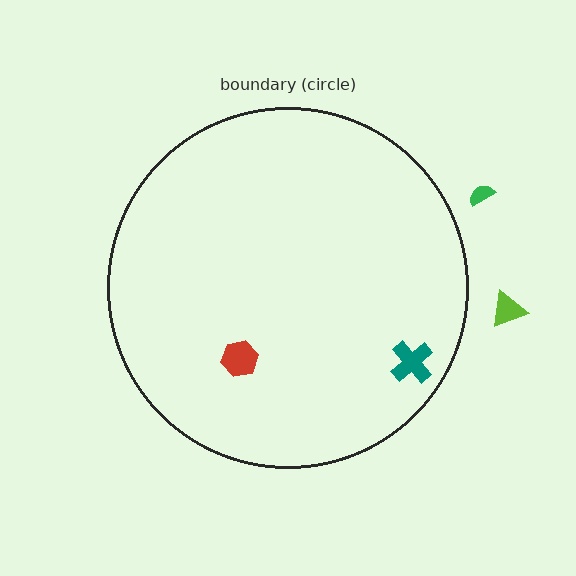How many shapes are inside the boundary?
2 inside, 2 outside.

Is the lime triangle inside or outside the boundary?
Outside.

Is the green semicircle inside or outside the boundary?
Outside.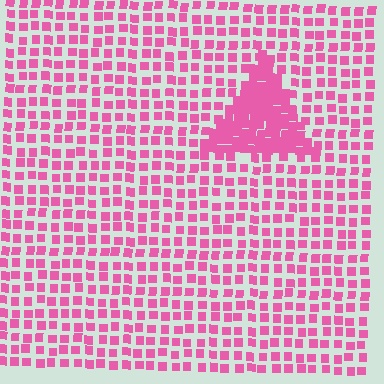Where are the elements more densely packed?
The elements are more densely packed inside the triangle boundary.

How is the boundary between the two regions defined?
The boundary is defined by a change in element density (approximately 2.4x ratio). All elements are the same color, size, and shape.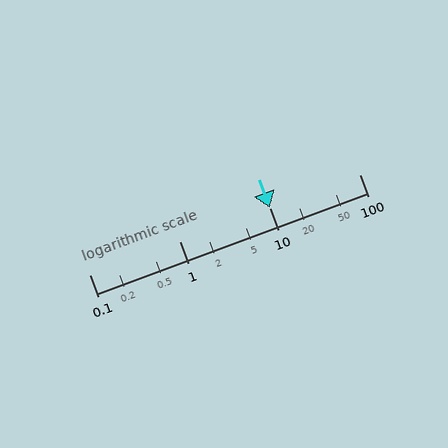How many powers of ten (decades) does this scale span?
The scale spans 3 decades, from 0.1 to 100.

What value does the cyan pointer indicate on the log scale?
The pointer indicates approximately 10.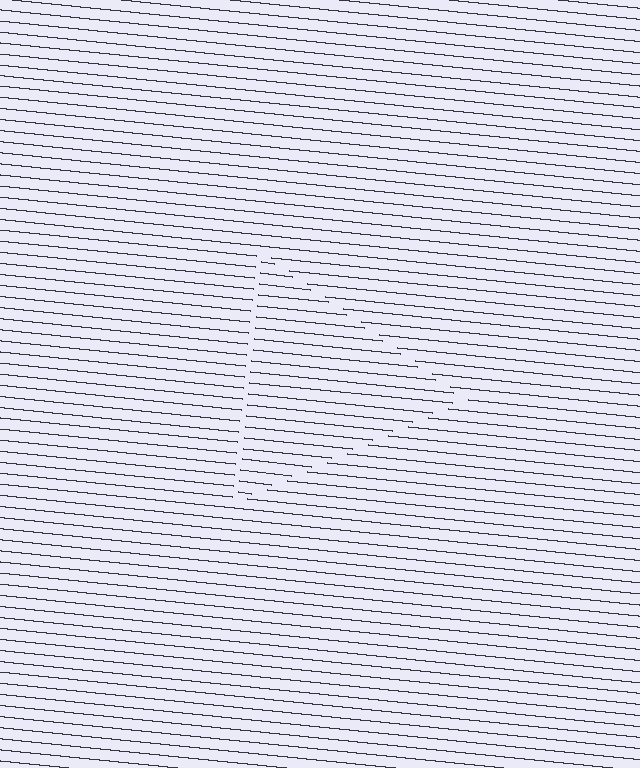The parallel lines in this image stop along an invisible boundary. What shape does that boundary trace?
An illusory triangle. The interior of the shape contains the same grating, shifted by half a period — the contour is defined by the phase discontinuity where line-ends from the inner and outer gratings abut.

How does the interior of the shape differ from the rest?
The interior of the shape contains the same grating, shifted by half a period — the contour is defined by the phase discontinuity where line-ends from the inner and outer gratings abut.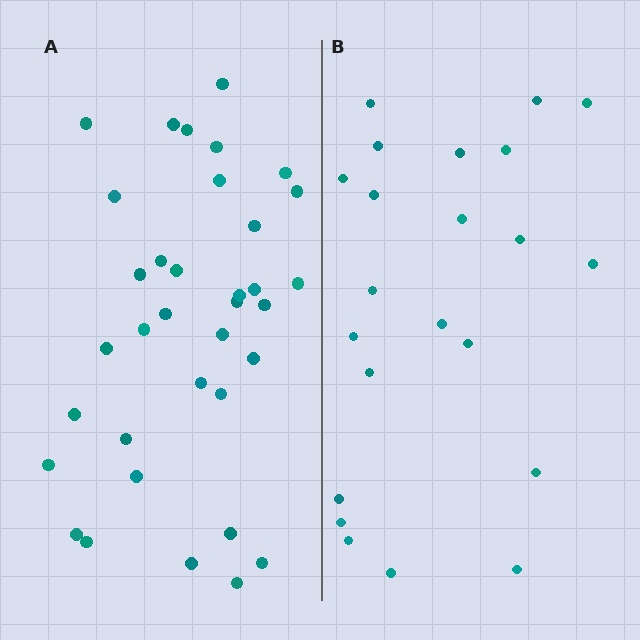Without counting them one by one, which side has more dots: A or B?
Region A (the left region) has more dots.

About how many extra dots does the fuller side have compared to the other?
Region A has approximately 15 more dots than region B.